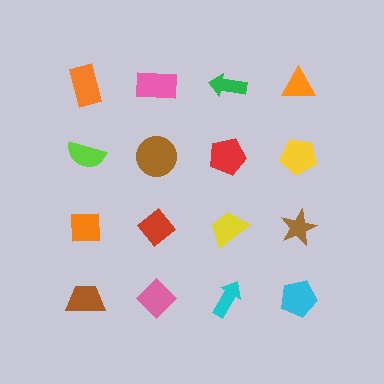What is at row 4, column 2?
A pink diamond.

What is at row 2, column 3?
A red pentagon.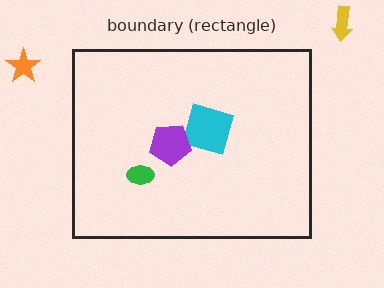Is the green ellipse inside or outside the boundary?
Inside.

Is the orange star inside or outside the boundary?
Outside.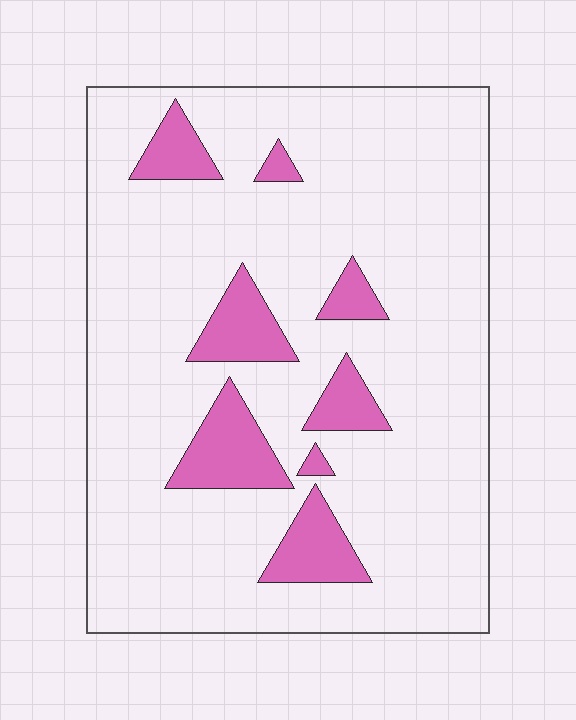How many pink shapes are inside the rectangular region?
8.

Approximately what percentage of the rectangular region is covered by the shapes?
Approximately 15%.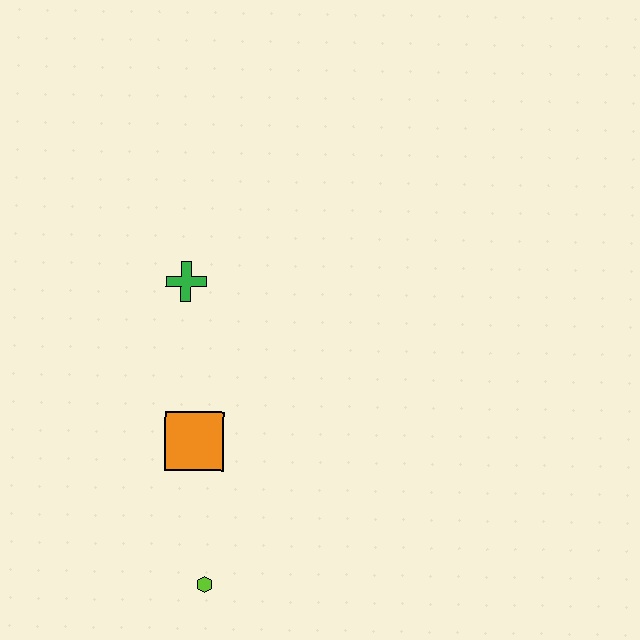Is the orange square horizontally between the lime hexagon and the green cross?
Yes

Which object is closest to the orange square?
The lime hexagon is closest to the orange square.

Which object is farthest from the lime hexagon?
The green cross is farthest from the lime hexagon.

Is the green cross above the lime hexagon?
Yes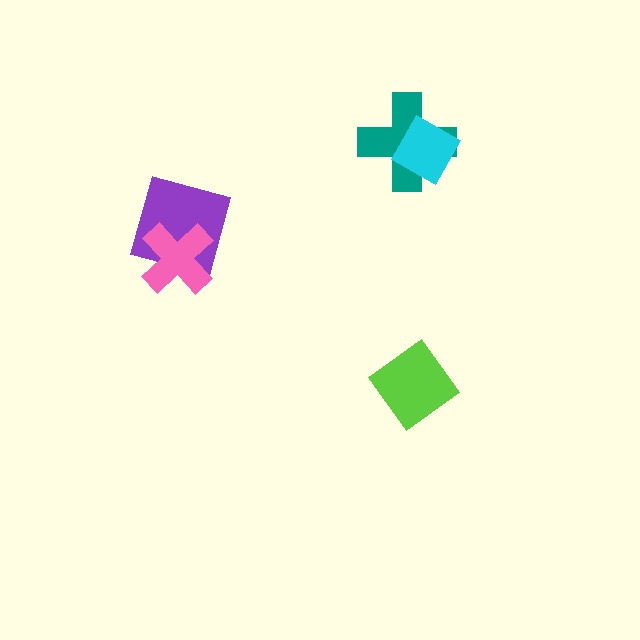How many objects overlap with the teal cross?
1 object overlaps with the teal cross.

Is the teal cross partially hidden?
Yes, it is partially covered by another shape.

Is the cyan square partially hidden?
No, no other shape covers it.